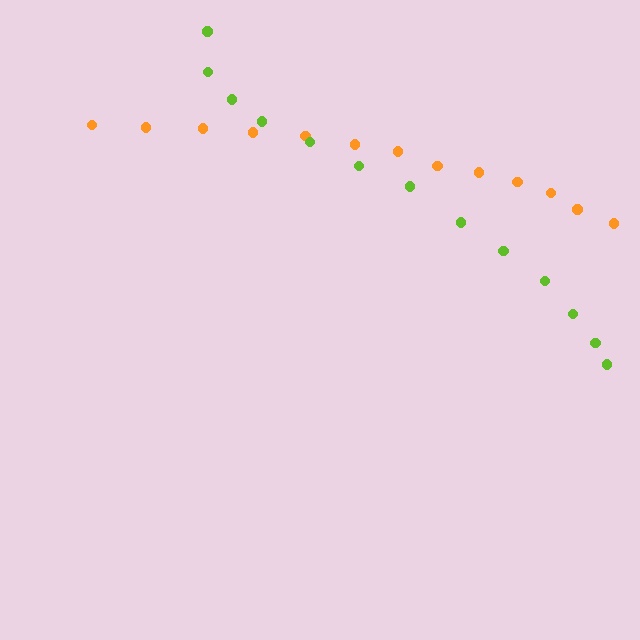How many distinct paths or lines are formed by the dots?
There are 2 distinct paths.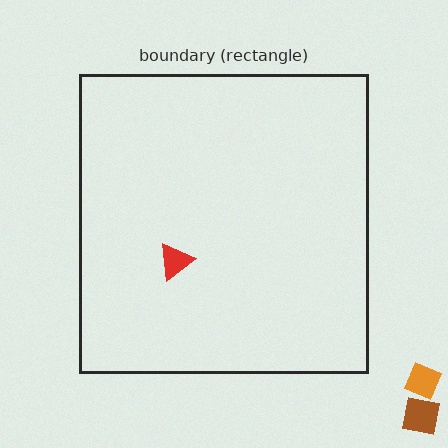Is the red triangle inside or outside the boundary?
Inside.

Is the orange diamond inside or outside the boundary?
Outside.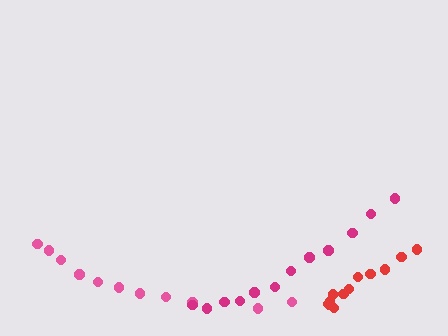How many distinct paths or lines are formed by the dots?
There are 3 distinct paths.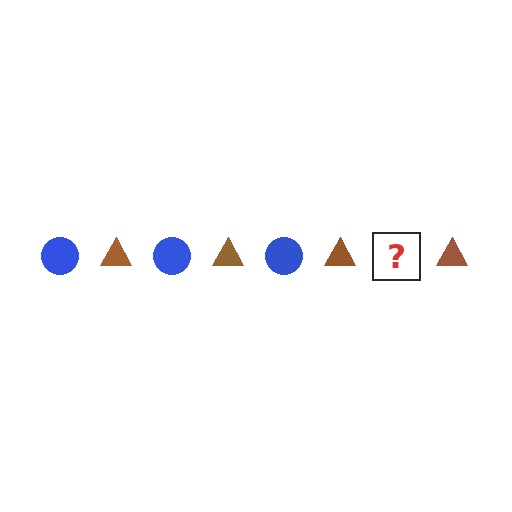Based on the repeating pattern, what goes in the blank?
The blank should be a blue circle.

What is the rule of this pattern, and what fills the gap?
The rule is that the pattern alternates between blue circle and brown triangle. The gap should be filled with a blue circle.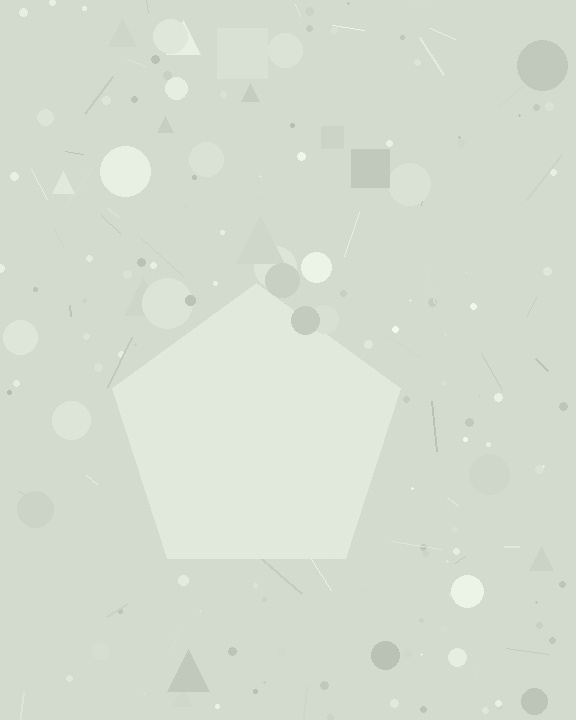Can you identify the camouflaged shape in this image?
The camouflaged shape is a pentagon.